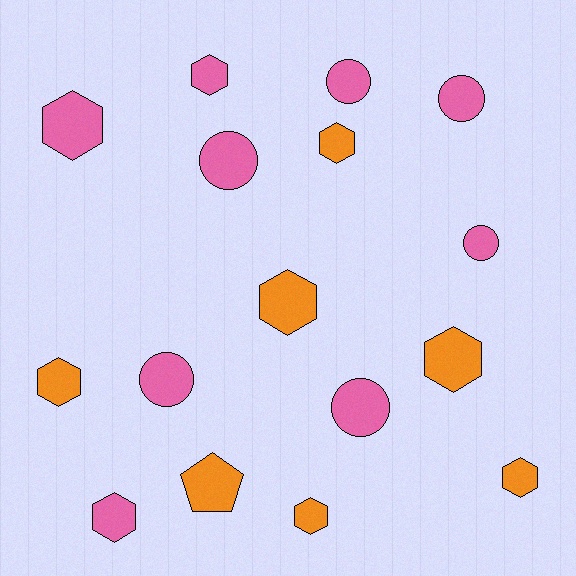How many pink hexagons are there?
There are 3 pink hexagons.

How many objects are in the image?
There are 16 objects.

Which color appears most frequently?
Pink, with 9 objects.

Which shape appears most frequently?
Hexagon, with 9 objects.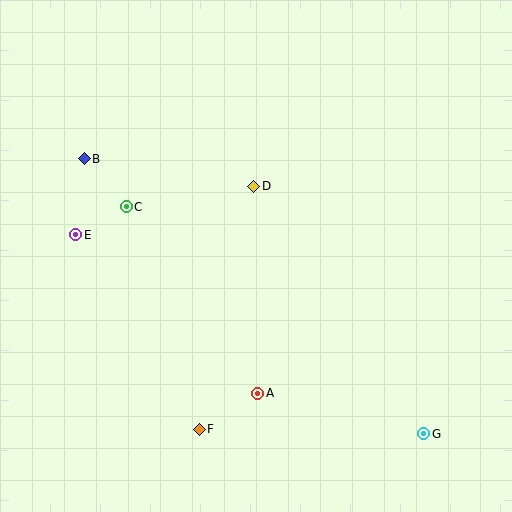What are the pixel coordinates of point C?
Point C is at (126, 207).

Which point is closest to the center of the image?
Point D at (254, 186) is closest to the center.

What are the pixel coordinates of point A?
Point A is at (258, 393).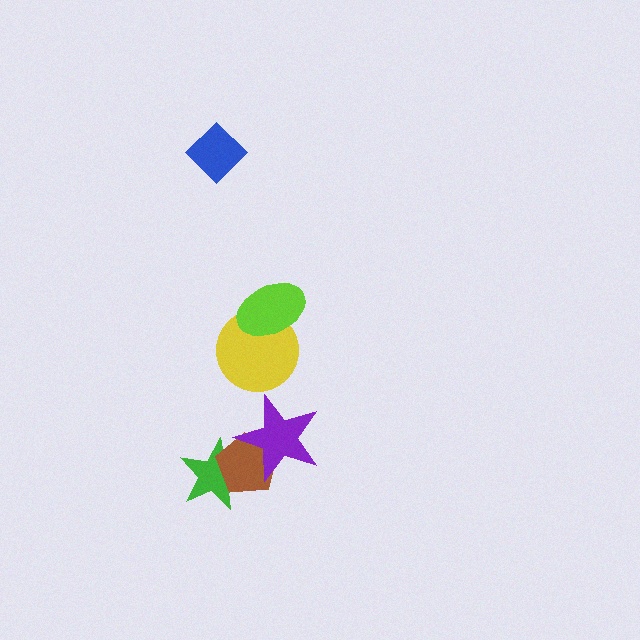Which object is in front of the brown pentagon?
The purple star is in front of the brown pentagon.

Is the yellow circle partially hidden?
Yes, it is partially covered by another shape.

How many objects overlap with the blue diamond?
0 objects overlap with the blue diamond.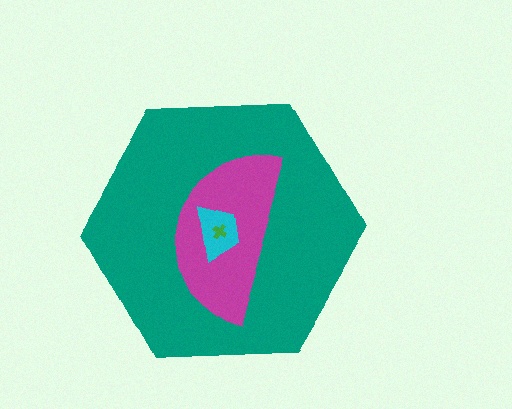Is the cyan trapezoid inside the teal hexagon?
Yes.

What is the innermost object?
The green cross.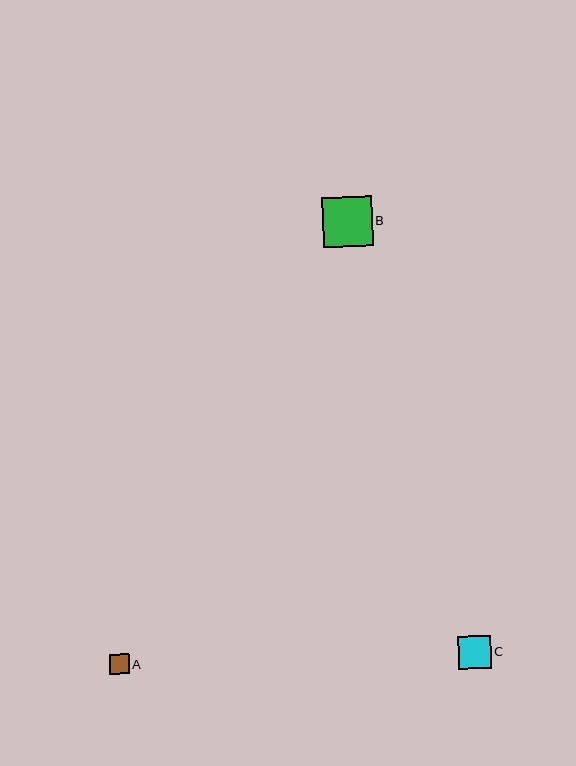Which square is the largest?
Square B is the largest with a size of approximately 50 pixels.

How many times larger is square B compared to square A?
Square B is approximately 2.5 times the size of square A.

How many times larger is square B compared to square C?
Square B is approximately 1.5 times the size of square C.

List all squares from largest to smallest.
From largest to smallest: B, C, A.